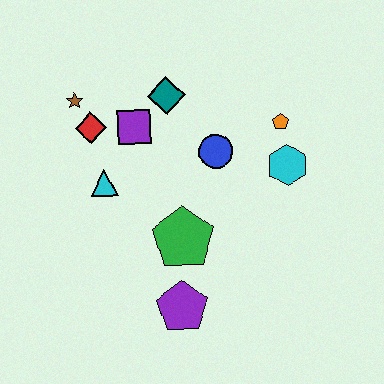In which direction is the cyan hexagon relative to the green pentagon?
The cyan hexagon is to the right of the green pentagon.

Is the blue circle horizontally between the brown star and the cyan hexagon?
Yes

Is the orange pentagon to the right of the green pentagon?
Yes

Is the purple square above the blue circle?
Yes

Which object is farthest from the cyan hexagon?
The brown star is farthest from the cyan hexagon.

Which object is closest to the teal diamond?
The purple square is closest to the teal diamond.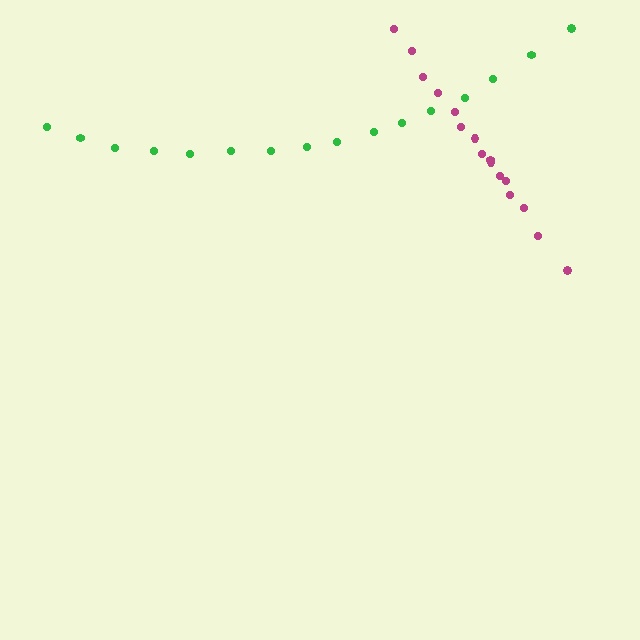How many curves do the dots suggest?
There are 2 distinct paths.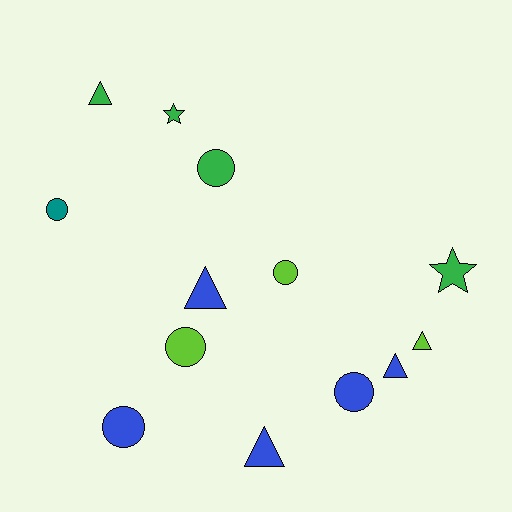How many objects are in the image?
There are 13 objects.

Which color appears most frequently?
Blue, with 5 objects.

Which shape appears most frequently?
Circle, with 6 objects.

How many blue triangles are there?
There are 3 blue triangles.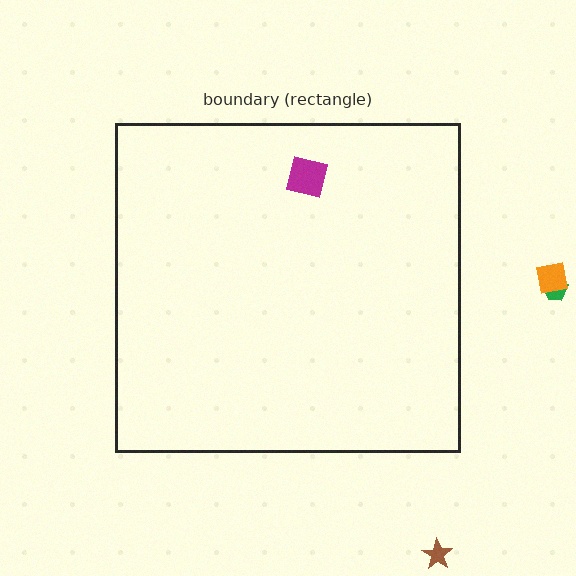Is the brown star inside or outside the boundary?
Outside.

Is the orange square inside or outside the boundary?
Outside.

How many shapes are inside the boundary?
1 inside, 3 outside.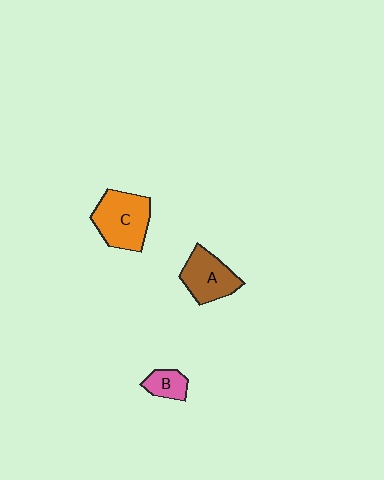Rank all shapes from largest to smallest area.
From largest to smallest: C (orange), A (brown), B (pink).